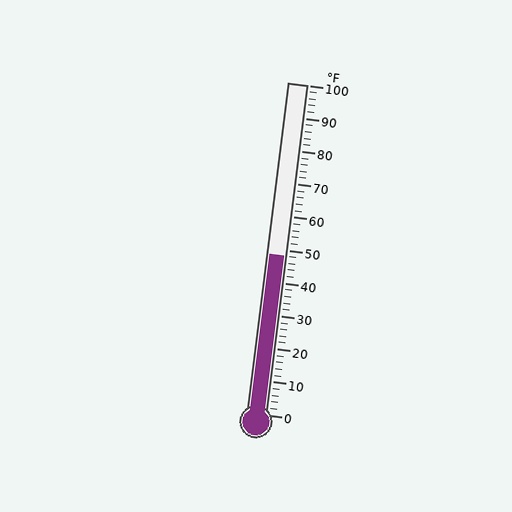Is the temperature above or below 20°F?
The temperature is above 20°F.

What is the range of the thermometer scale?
The thermometer scale ranges from 0°F to 100°F.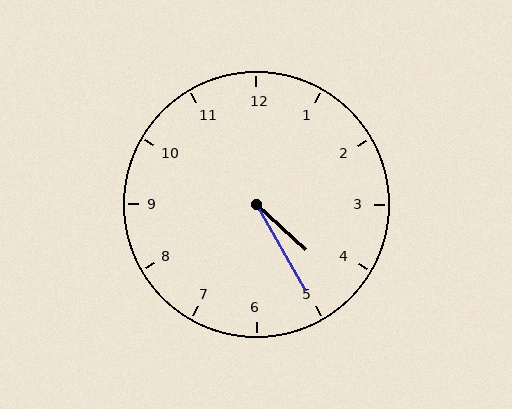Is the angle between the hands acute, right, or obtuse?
It is acute.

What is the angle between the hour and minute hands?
Approximately 18 degrees.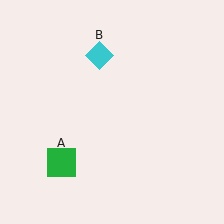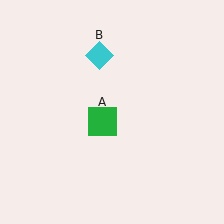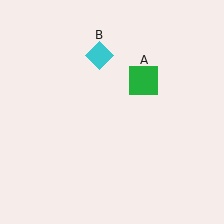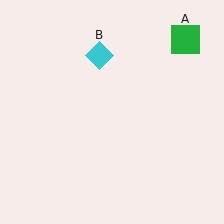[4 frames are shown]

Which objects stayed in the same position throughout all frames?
Cyan diamond (object B) remained stationary.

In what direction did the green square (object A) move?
The green square (object A) moved up and to the right.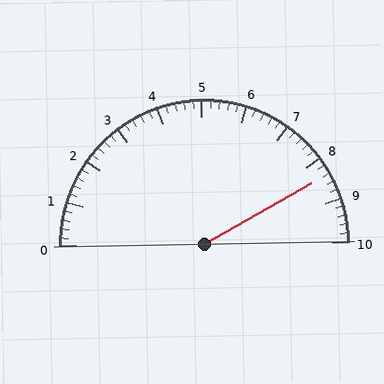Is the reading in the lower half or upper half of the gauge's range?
The reading is in the upper half of the range (0 to 10).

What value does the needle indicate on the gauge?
The needle indicates approximately 8.4.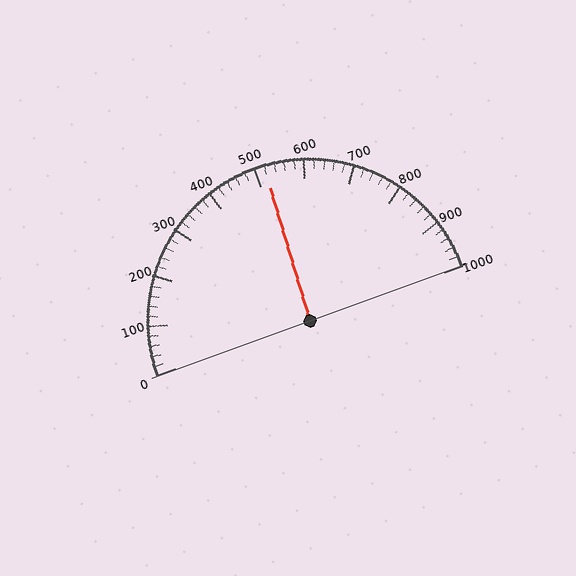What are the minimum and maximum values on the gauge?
The gauge ranges from 0 to 1000.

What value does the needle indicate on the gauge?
The needle indicates approximately 520.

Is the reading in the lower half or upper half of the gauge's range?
The reading is in the upper half of the range (0 to 1000).